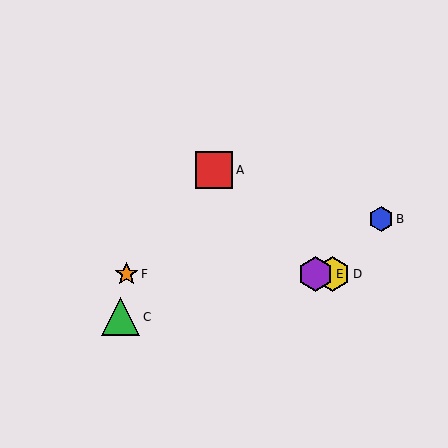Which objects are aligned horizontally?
Objects D, E, F are aligned horizontally.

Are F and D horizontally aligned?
Yes, both are at y≈274.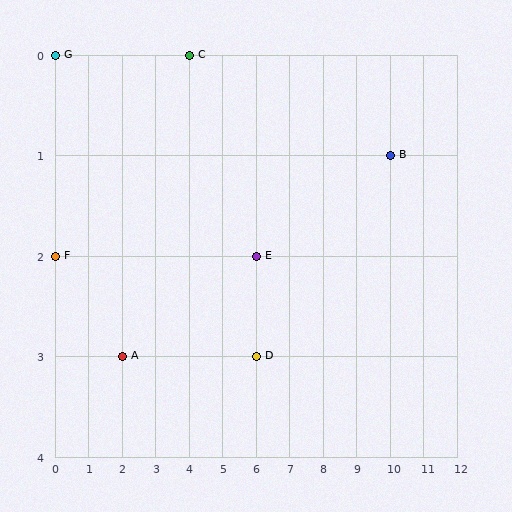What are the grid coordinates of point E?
Point E is at grid coordinates (6, 2).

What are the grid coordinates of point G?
Point G is at grid coordinates (0, 0).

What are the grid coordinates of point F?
Point F is at grid coordinates (0, 2).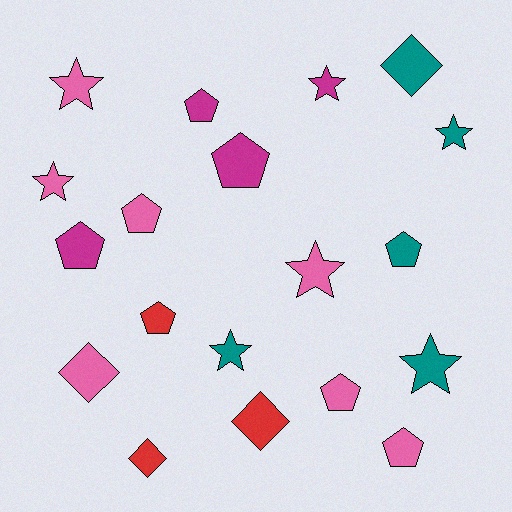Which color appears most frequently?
Pink, with 7 objects.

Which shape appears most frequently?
Pentagon, with 8 objects.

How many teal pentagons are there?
There is 1 teal pentagon.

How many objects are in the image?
There are 19 objects.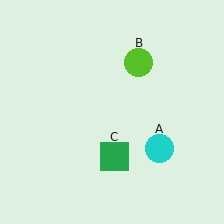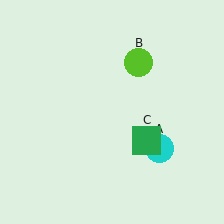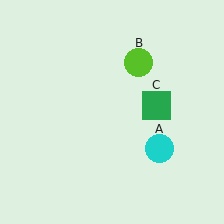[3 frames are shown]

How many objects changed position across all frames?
1 object changed position: green square (object C).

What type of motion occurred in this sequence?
The green square (object C) rotated counterclockwise around the center of the scene.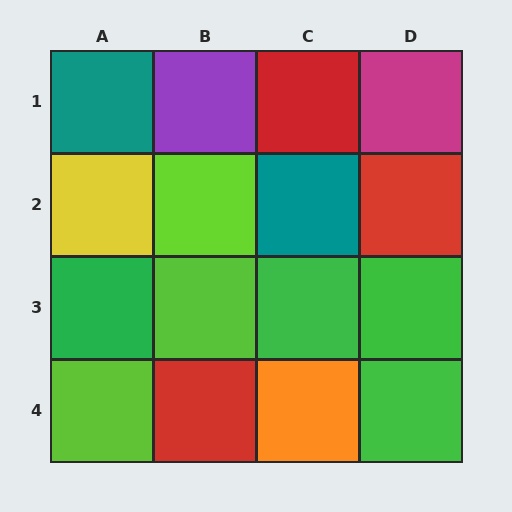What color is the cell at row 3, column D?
Green.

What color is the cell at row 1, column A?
Teal.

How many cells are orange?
1 cell is orange.